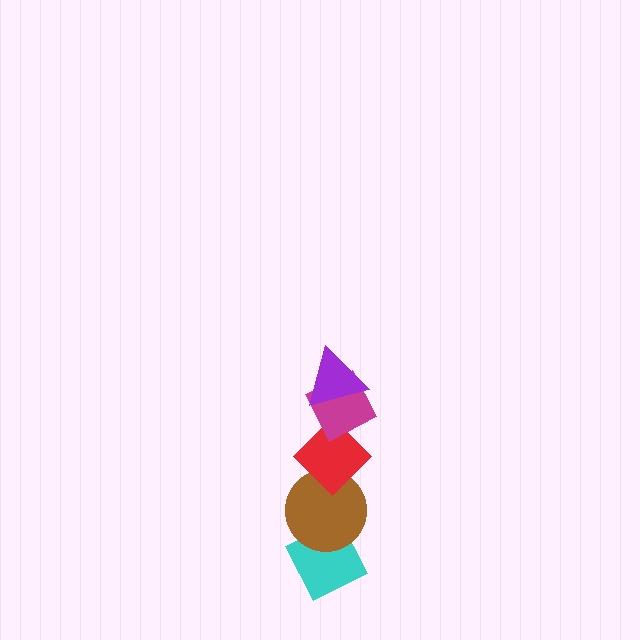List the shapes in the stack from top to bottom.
From top to bottom: the purple triangle, the magenta diamond, the red diamond, the brown circle, the cyan diamond.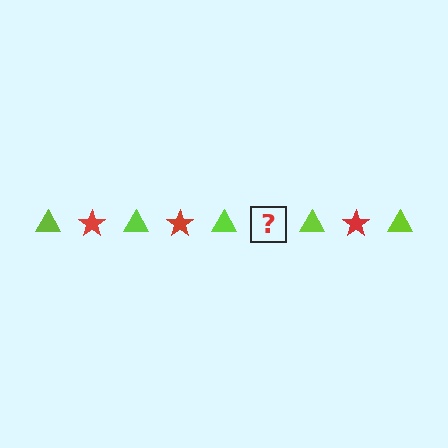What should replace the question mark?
The question mark should be replaced with a red star.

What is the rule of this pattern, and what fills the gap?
The rule is that the pattern alternates between lime triangle and red star. The gap should be filled with a red star.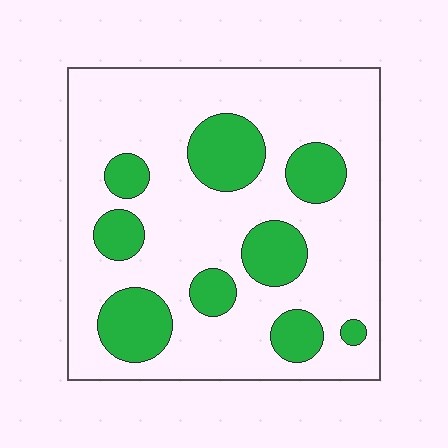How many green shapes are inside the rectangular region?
9.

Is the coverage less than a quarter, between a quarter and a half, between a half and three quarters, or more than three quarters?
Less than a quarter.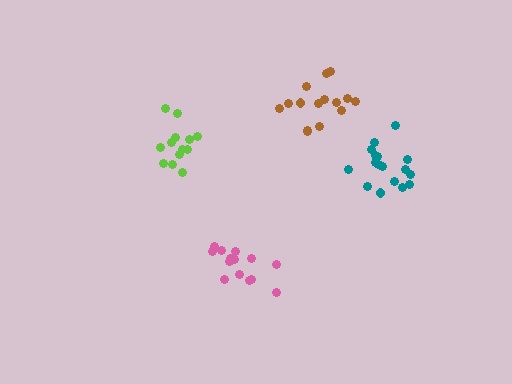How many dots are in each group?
Group 1: 17 dots, Group 2: 13 dots, Group 3: 16 dots, Group 4: 15 dots (61 total).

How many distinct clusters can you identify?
There are 4 distinct clusters.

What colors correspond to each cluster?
The clusters are colored: teal, lime, brown, pink.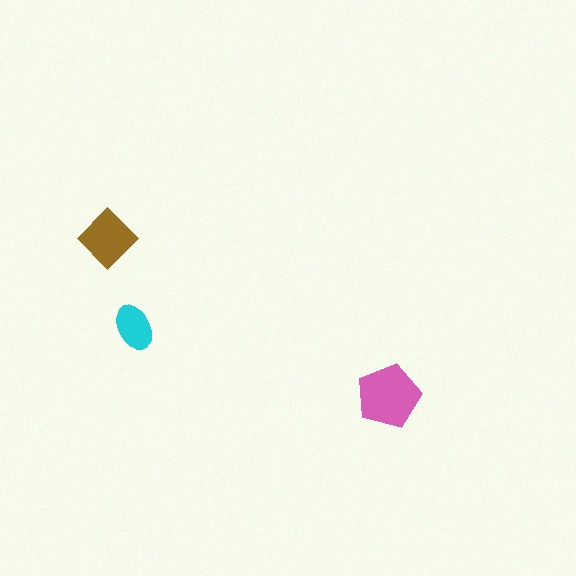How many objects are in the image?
There are 3 objects in the image.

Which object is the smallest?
The cyan ellipse.